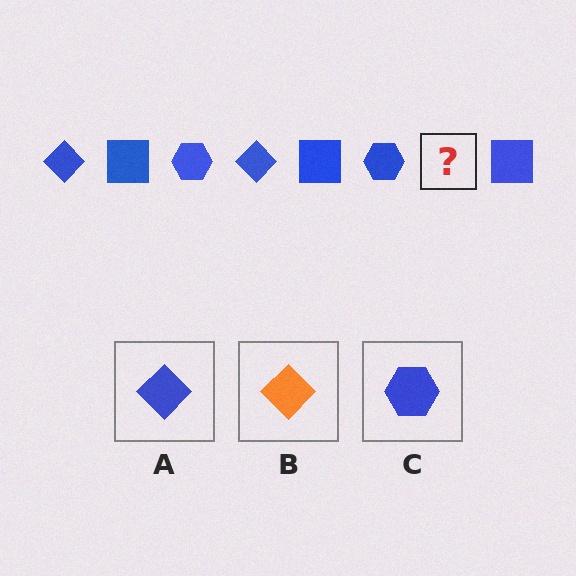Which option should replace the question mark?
Option A.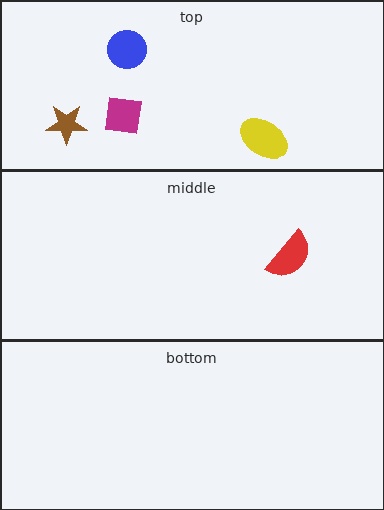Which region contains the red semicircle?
The middle region.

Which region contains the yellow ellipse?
The top region.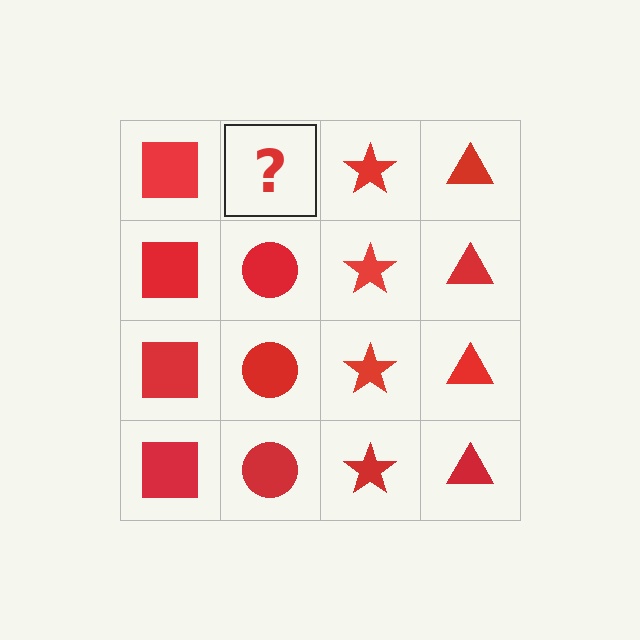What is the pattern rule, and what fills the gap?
The rule is that each column has a consistent shape. The gap should be filled with a red circle.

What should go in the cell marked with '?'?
The missing cell should contain a red circle.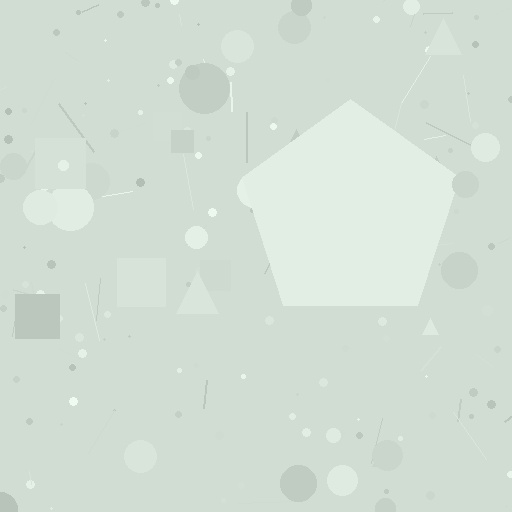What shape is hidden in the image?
A pentagon is hidden in the image.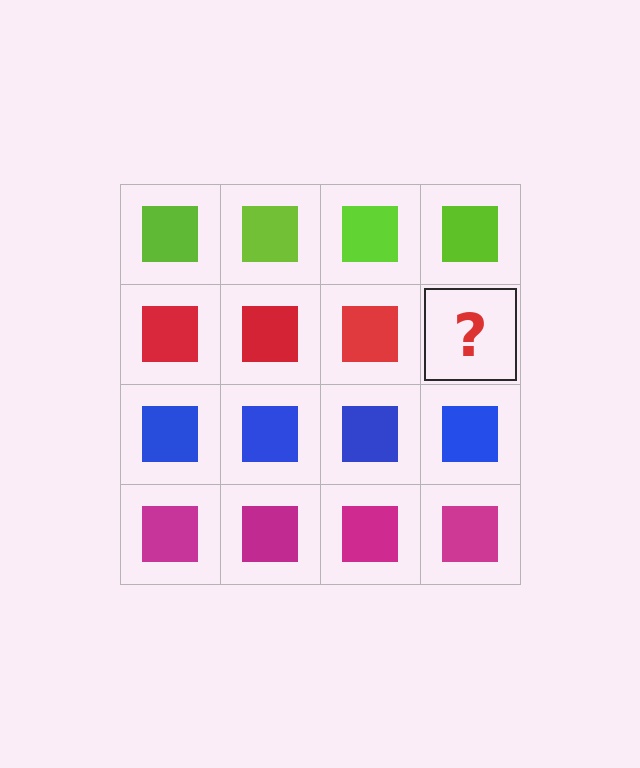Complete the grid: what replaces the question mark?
The question mark should be replaced with a red square.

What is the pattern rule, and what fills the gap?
The rule is that each row has a consistent color. The gap should be filled with a red square.